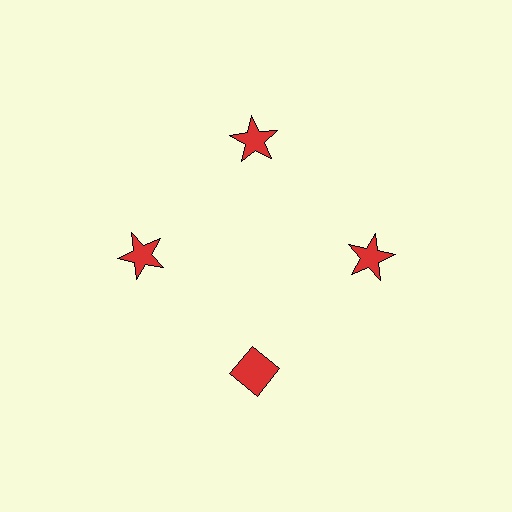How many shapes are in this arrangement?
There are 4 shapes arranged in a ring pattern.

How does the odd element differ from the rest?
It has a different shape: diamond instead of star.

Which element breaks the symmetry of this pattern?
The red diamond at roughly the 6 o'clock position breaks the symmetry. All other shapes are red stars.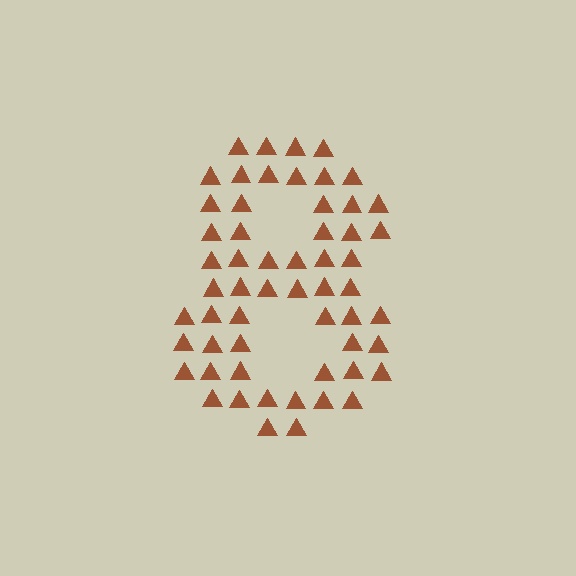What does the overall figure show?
The overall figure shows the digit 8.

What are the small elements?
The small elements are triangles.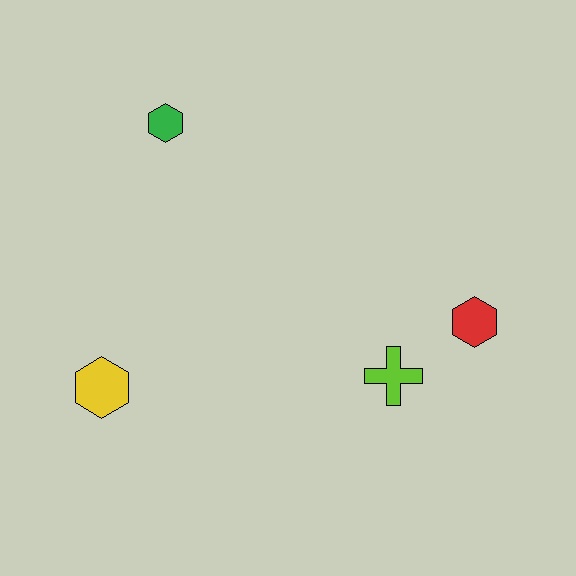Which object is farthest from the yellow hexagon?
The red hexagon is farthest from the yellow hexagon.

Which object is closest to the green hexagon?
The yellow hexagon is closest to the green hexagon.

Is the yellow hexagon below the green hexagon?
Yes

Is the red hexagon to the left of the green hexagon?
No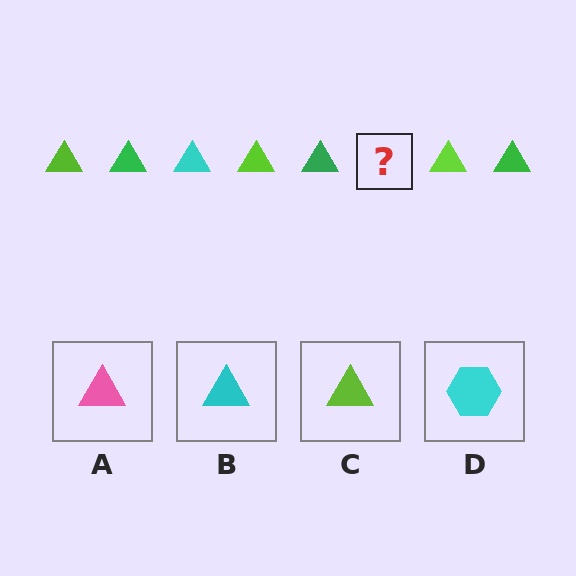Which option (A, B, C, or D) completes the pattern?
B.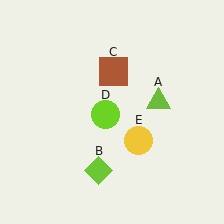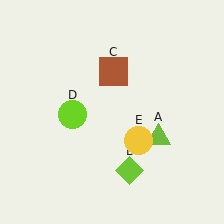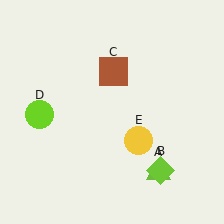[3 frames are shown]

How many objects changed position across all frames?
3 objects changed position: lime triangle (object A), lime diamond (object B), lime circle (object D).